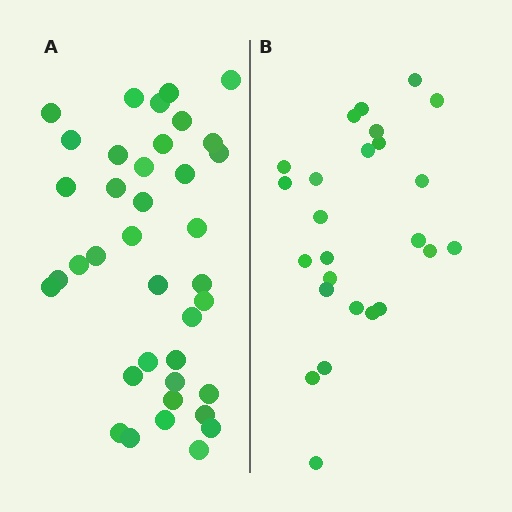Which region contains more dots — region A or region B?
Region A (the left region) has more dots.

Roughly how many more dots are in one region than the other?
Region A has approximately 15 more dots than region B.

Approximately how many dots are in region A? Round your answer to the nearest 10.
About 40 dots. (The exact count is 38, which rounds to 40.)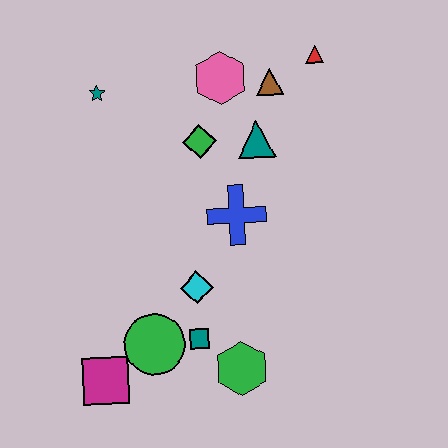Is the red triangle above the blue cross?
Yes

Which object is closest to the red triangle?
The brown triangle is closest to the red triangle.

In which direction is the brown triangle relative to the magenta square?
The brown triangle is above the magenta square.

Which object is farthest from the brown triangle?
The magenta square is farthest from the brown triangle.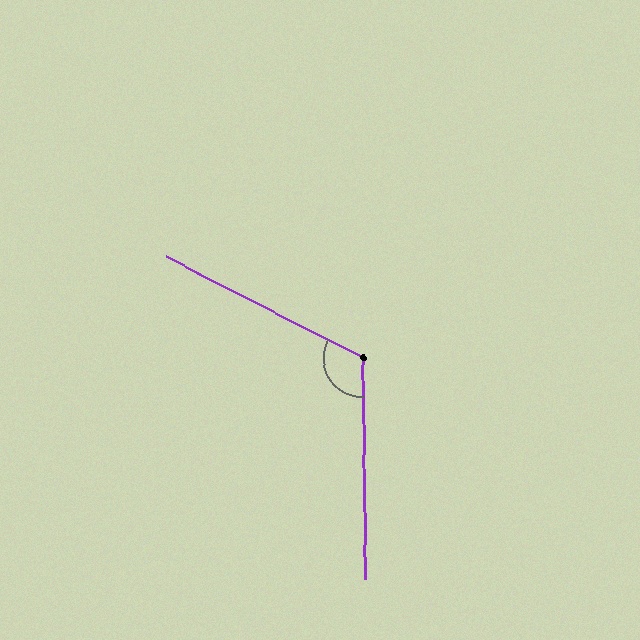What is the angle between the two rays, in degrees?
Approximately 118 degrees.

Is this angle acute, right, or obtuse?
It is obtuse.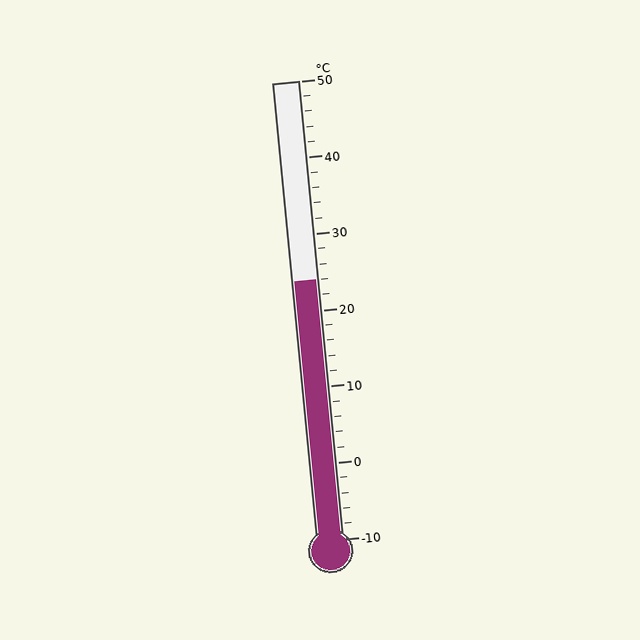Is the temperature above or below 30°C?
The temperature is below 30°C.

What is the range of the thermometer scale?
The thermometer scale ranges from -10°C to 50°C.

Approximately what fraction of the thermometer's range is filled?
The thermometer is filled to approximately 55% of its range.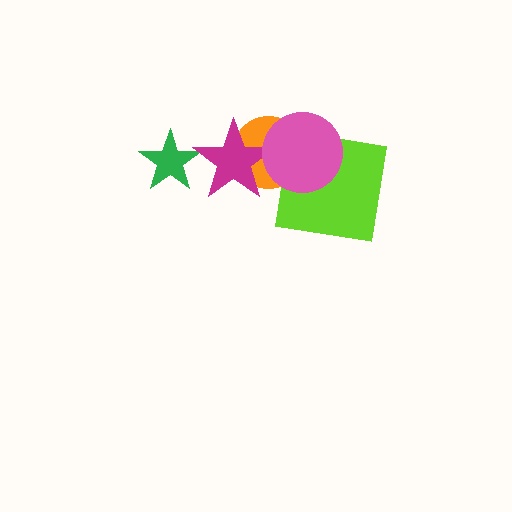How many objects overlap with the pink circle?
3 objects overlap with the pink circle.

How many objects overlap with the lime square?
2 objects overlap with the lime square.